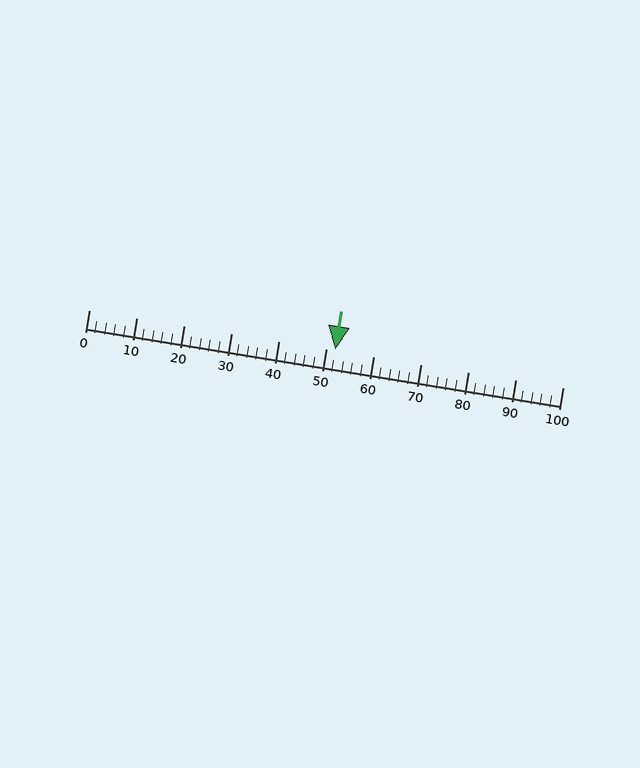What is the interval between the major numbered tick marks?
The major tick marks are spaced 10 units apart.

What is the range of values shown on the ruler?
The ruler shows values from 0 to 100.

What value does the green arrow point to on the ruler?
The green arrow points to approximately 52.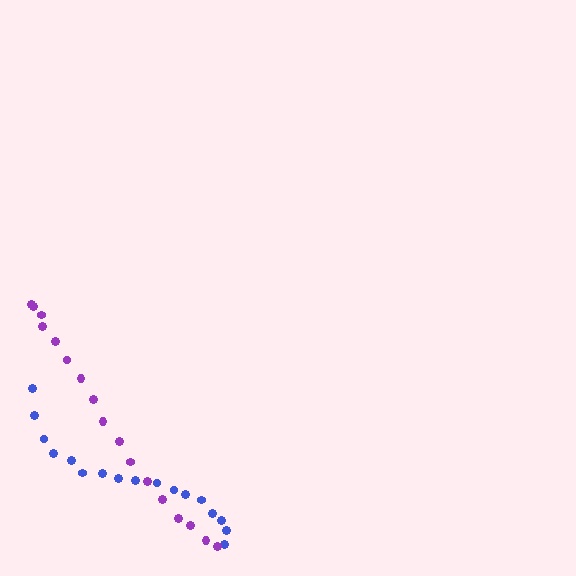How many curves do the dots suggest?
There are 2 distinct paths.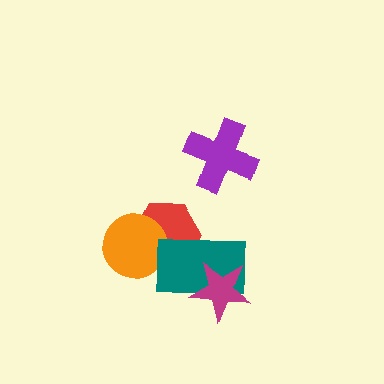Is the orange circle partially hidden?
No, no other shape covers it.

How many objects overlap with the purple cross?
0 objects overlap with the purple cross.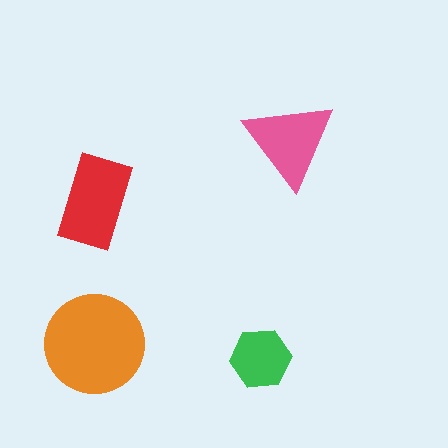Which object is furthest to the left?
The orange circle is leftmost.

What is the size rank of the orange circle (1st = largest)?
1st.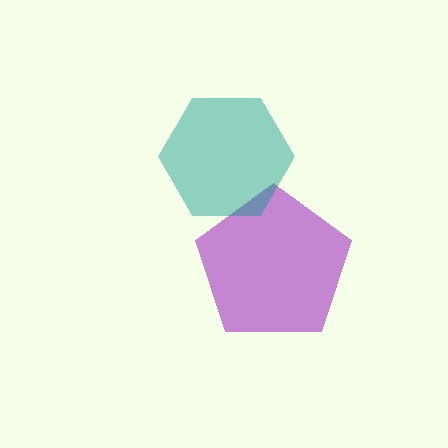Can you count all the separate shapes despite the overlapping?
Yes, there are 2 separate shapes.